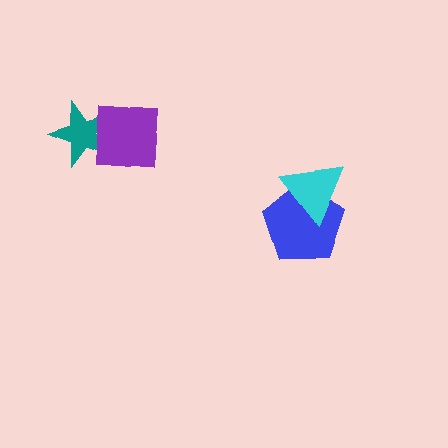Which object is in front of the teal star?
The purple square is in front of the teal star.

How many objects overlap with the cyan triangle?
1 object overlaps with the cyan triangle.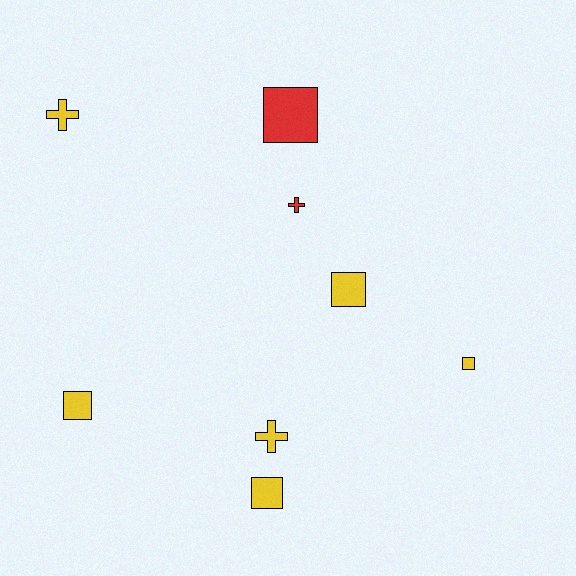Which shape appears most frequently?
Square, with 5 objects.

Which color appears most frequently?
Yellow, with 6 objects.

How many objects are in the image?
There are 8 objects.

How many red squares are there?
There is 1 red square.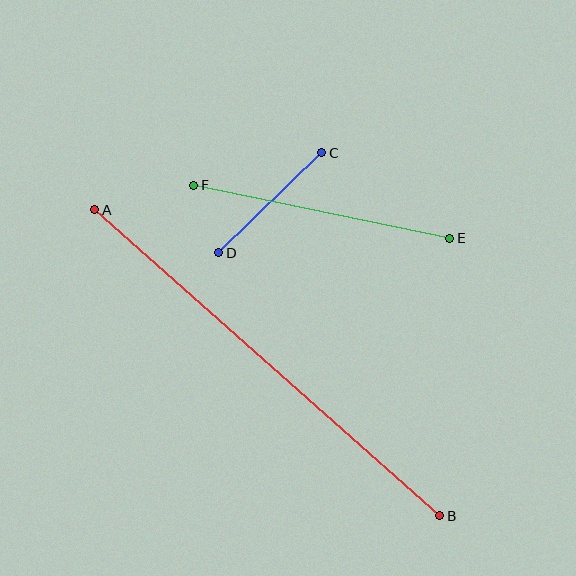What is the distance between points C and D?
The distance is approximately 144 pixels.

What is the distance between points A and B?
The distance is approximately 461 pixels.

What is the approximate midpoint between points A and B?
The midpoint is at approximately (267, 363) pixels.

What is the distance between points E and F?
The distance is approximately 261 pixels.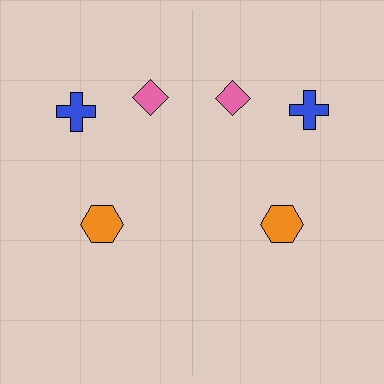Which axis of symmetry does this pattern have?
The pattern has a vertical axis of symmetry running through the center of the image.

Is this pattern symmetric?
Yes, this pattern has bilateral (reflection) symmetry.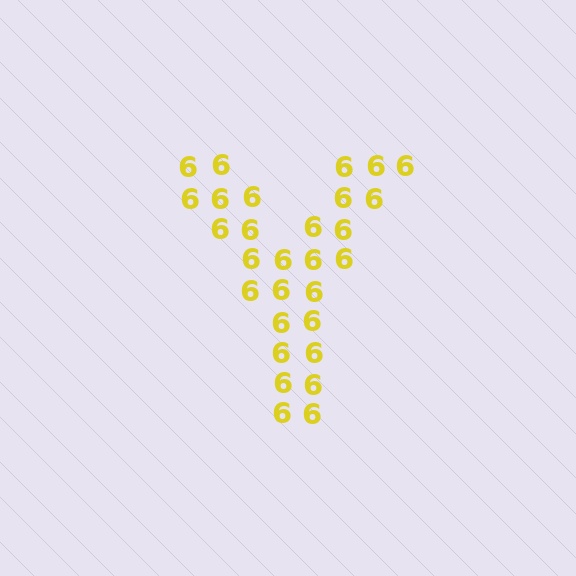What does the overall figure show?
The overall figure shows the letter Y.